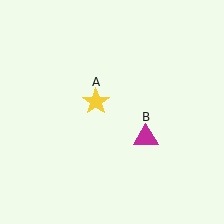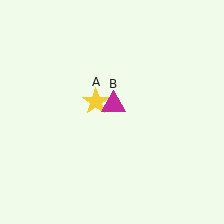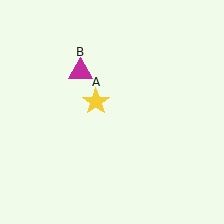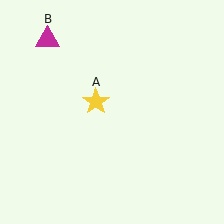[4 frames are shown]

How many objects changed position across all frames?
1 object changed position: magenta triangle (object B).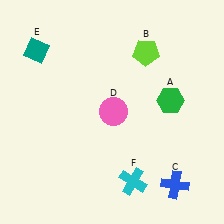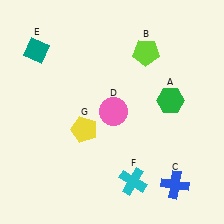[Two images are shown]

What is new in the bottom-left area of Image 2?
A yellow pentagon (G) was added in the bottom-left area of Image 2.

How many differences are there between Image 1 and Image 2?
There is 1 difference between the two images.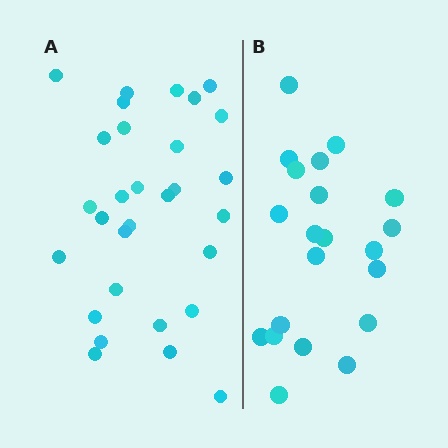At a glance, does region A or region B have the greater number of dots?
Region A (the left region) has more dots.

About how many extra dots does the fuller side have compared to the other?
Region A has roughly 8 or so more dots than region B.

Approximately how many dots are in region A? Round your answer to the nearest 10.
About 30 dots.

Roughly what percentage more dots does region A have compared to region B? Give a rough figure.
About 45% more.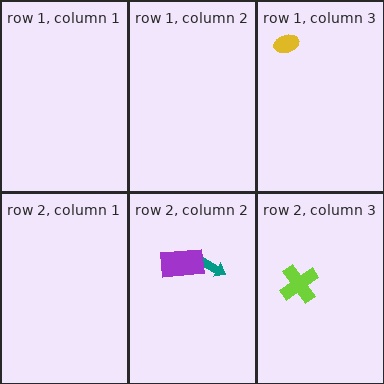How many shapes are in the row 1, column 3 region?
1.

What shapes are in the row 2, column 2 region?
The teal arrow, the purple rectangle.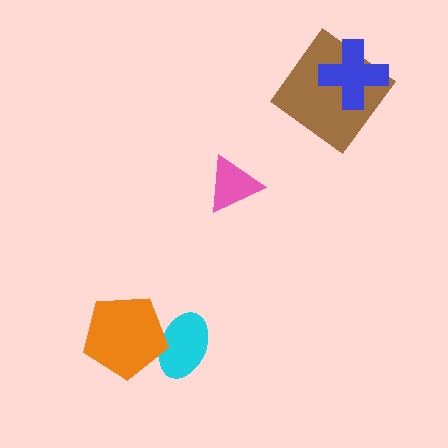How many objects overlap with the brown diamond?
1 object overlaps with the brown diamond.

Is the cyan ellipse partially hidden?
Yes, it is partially covered by another shape.